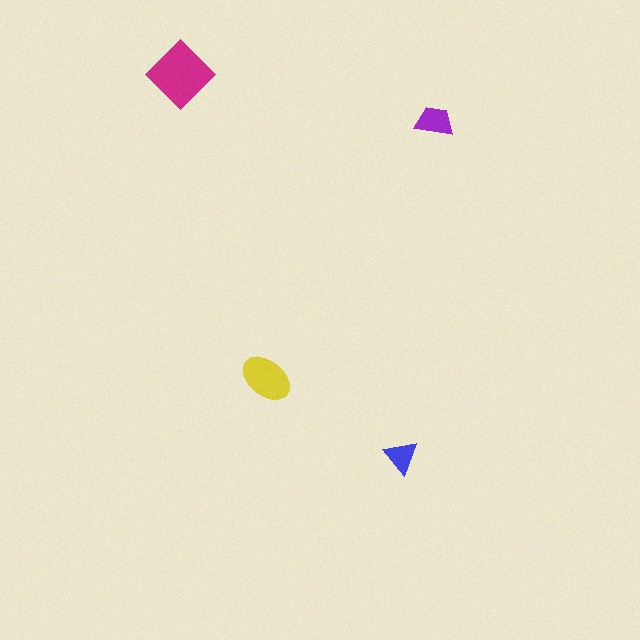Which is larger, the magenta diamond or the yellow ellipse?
The magenta diamond.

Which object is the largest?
The magenta diamond.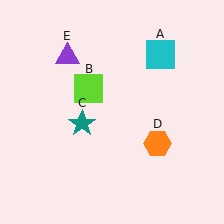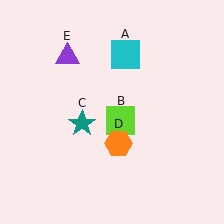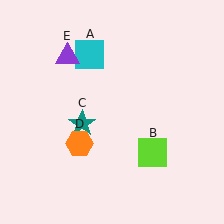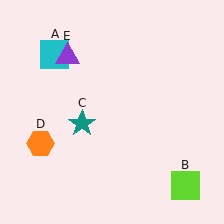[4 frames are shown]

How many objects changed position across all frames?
3 objects changed position: cyan square (object A), lime square (object B), orange hexagon (object D).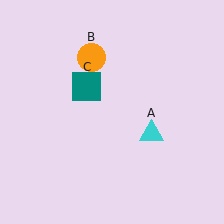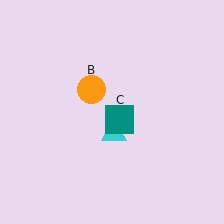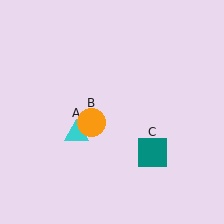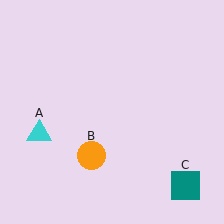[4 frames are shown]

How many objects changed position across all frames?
3 objects changed position: cyan triangle (object A), orange circle (object B), teal square (object C).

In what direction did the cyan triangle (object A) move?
The cyan triangle (object A) moved left.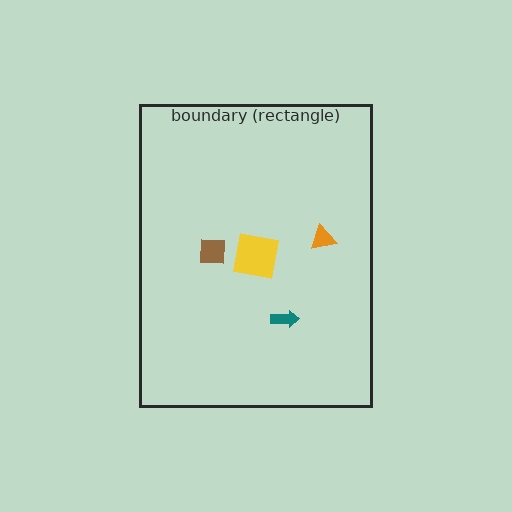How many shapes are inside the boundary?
4 inside, 0 outside.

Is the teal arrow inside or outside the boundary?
Inside.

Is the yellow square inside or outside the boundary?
Inside.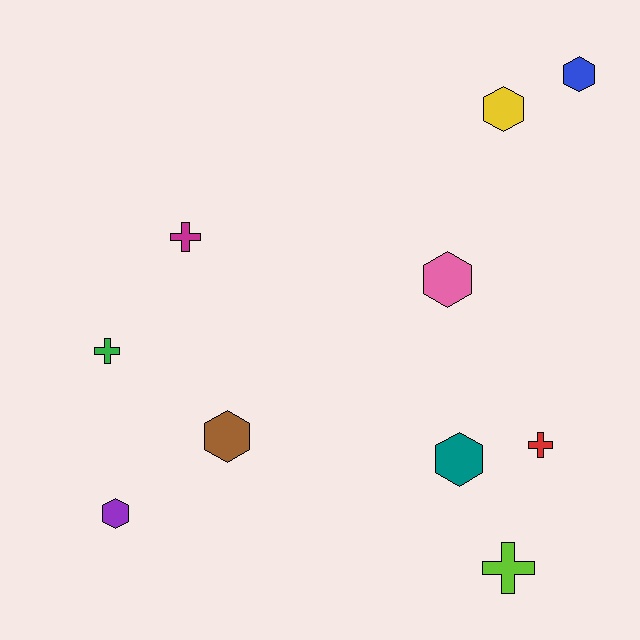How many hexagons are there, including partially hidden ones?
There are 6 hexagons.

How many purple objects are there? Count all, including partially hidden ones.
There is 1 purple object.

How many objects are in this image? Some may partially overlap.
There are 10 objects.